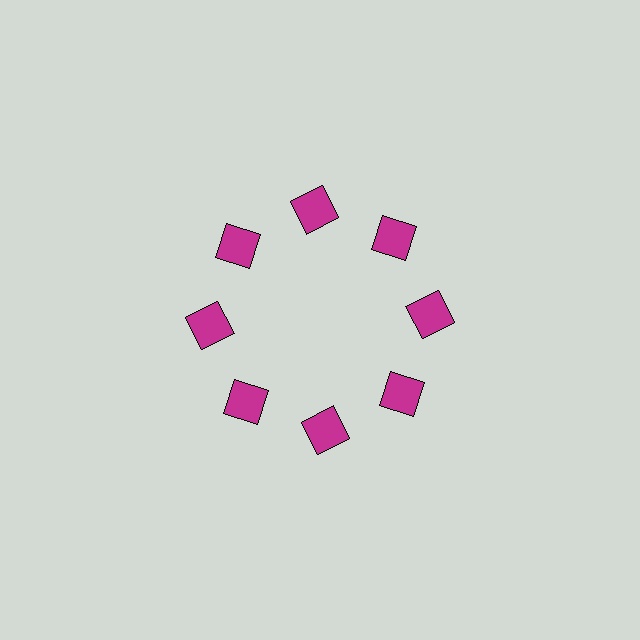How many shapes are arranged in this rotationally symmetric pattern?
There are 8 shapes, arranged in 8 groups of 1.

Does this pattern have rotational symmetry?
Yes, this pattern has 8-fold rotational symmetry. It looks the same after rotating 45 degrees around the center.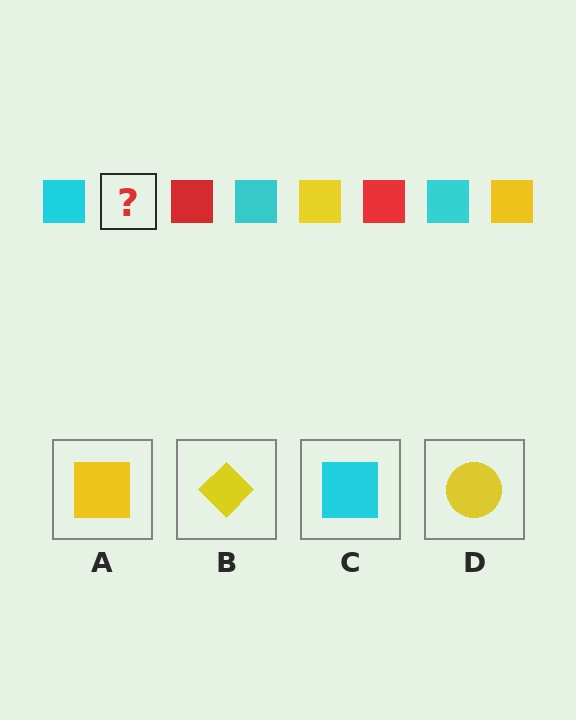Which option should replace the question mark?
Option A.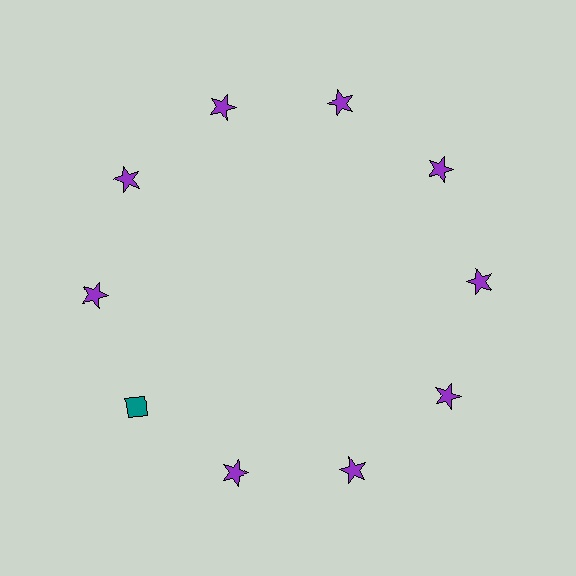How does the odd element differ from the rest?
It differs in both color (teal instead of purple) and shape (diamond instead of star).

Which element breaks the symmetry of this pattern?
The teal diamond at roughly the 8 o'clock position breaks the symmetry. All other shapes are purple stars.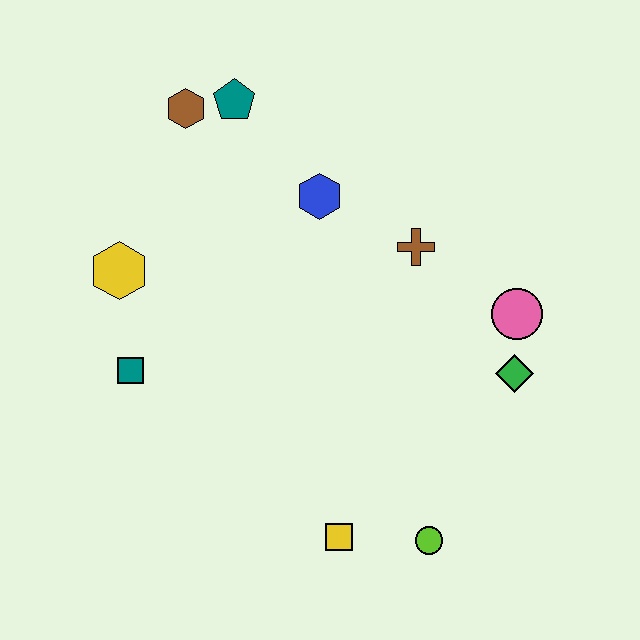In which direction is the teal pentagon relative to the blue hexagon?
The teal pentagon is above the blue hexagon.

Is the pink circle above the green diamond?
Yes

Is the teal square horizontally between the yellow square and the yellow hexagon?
Yes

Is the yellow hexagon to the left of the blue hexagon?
Yes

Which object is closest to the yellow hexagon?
The teal square is closest to the yellow hexagon.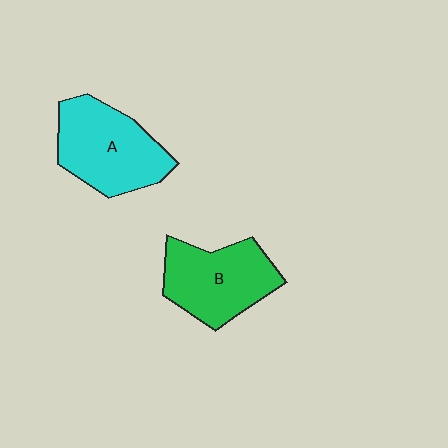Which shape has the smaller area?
Shape B (green).